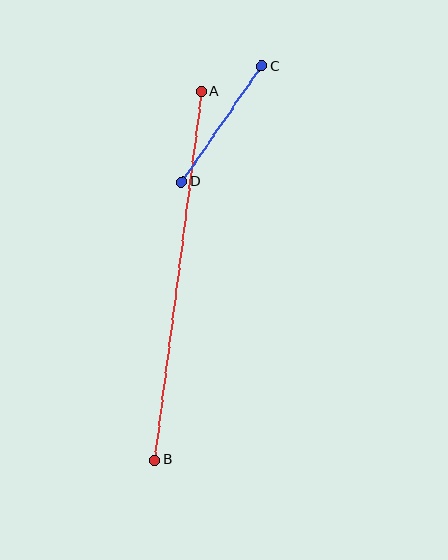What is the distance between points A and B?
The distance is approximately 371 pixels.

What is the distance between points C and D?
The distance is approximately 140 pixels.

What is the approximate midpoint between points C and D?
The midpoint is at approximately (222, 124) pixels.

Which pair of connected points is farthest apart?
Points A and B are farthest apart.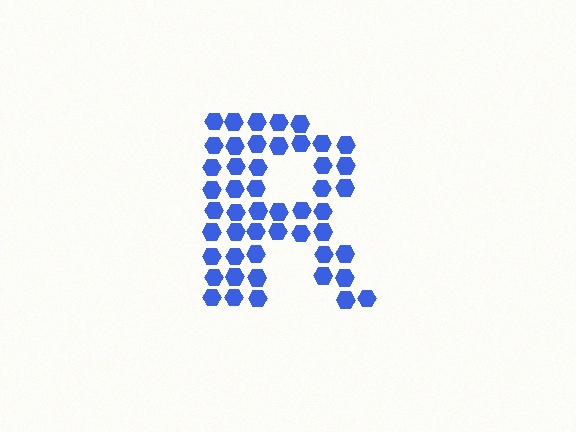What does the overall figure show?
The overall figure shows the letter R.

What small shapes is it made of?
It is made of small hexagons.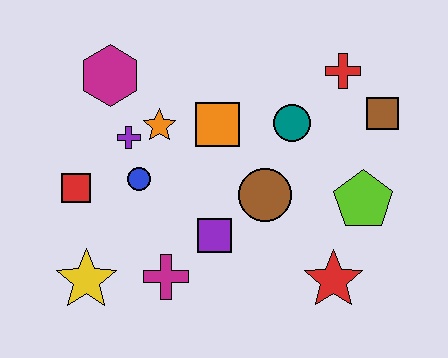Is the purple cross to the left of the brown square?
Yes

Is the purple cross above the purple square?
Yes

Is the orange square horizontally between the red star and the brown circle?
No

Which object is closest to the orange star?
The purple cross is closest to the orange star.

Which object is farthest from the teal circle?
The yellow star is farthest from the teal circle.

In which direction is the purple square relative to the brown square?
The purple square is to the left of the brown square.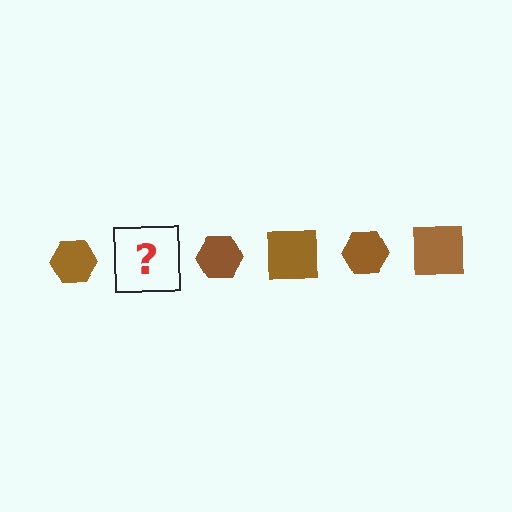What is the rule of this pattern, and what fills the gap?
The rule is that the pattern cycles through hexagon, square shapes in brown. The gap should be filled with a brown square.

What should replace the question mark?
The question mark should be replaced with a brown square.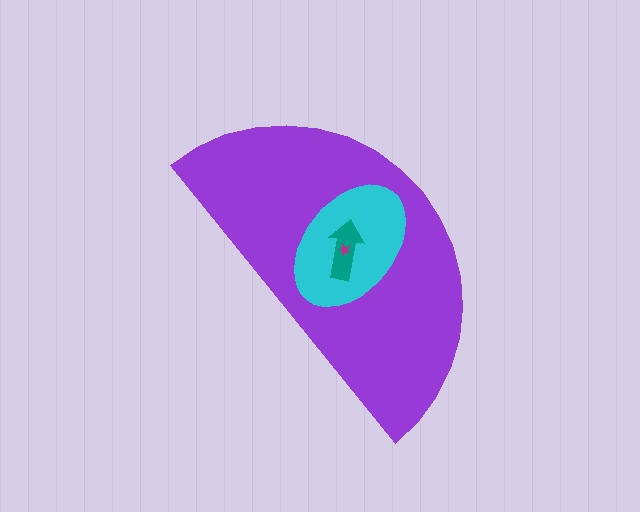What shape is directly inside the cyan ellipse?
The teal arrow.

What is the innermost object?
The magenta star.